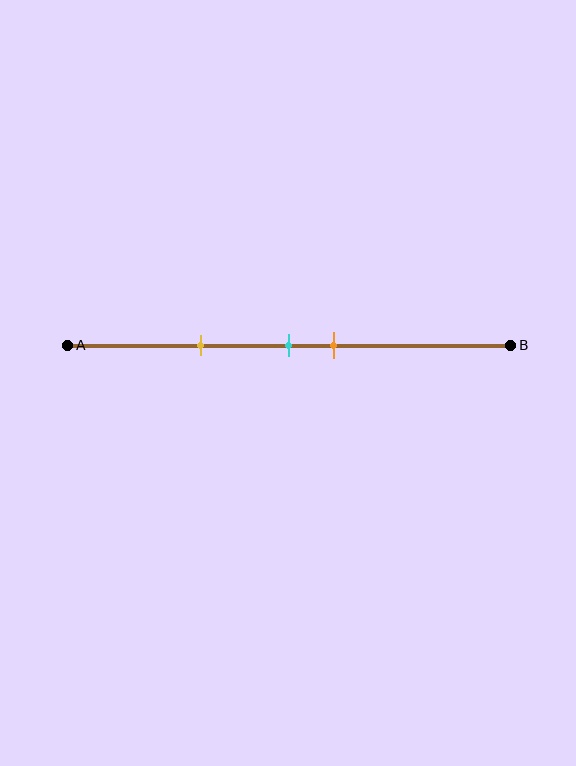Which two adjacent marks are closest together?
The cyan and orange marks are the closest adjacent pair.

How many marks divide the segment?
There are 3 marks dividing the segment.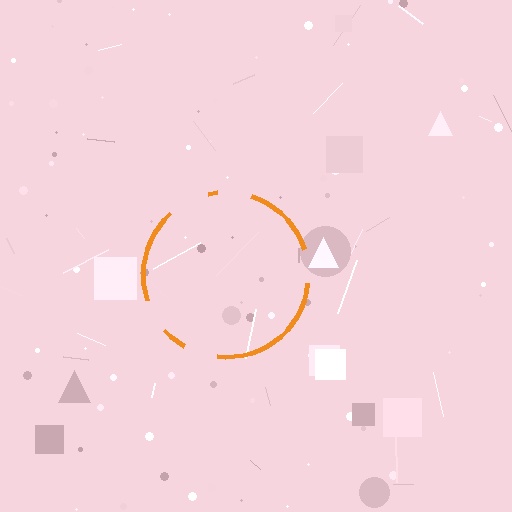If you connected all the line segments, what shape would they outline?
They would outline a circle.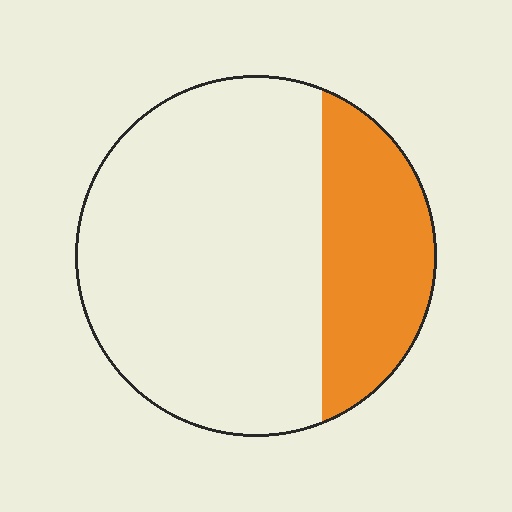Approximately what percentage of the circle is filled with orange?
Approximately 25%.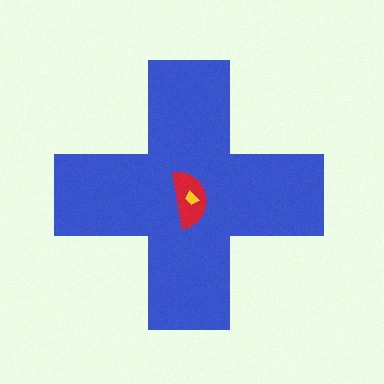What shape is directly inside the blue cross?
The red semicircle.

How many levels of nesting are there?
3.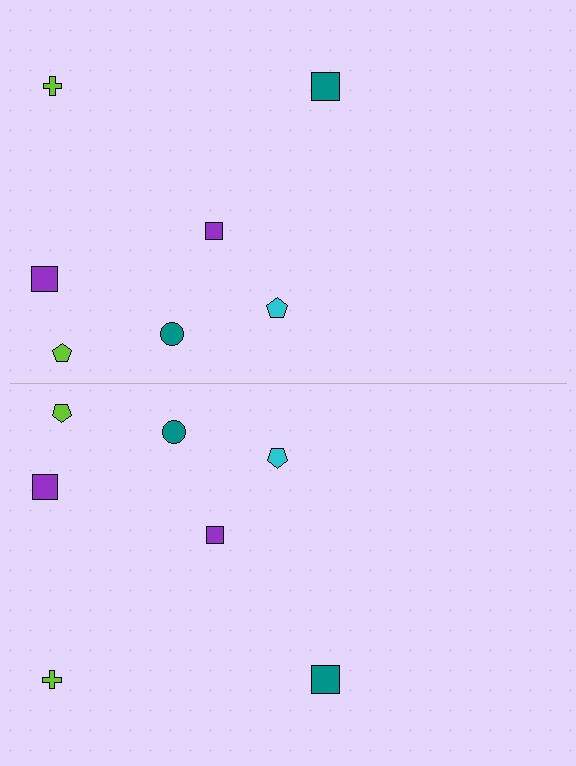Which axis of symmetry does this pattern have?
The pattern has a horizontal axis of symmetry running through the center of the image.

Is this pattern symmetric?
Yes, this pattern has bilateral (reflection) symmetry.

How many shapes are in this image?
There are 14 shapes in this image.